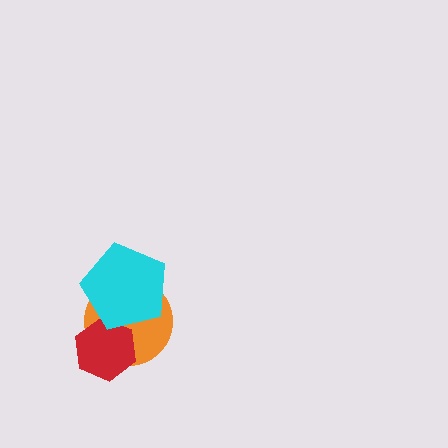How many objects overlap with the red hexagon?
2 objects overlap with the red hexagon.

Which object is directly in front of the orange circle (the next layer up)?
The red hexagon is directly in front of the orange circle.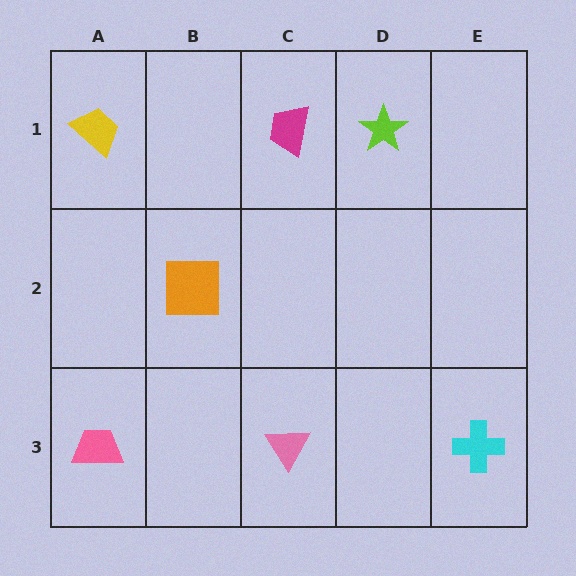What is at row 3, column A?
A pink trapezoid.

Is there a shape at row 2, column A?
No, that cell is empty.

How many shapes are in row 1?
3 shapes.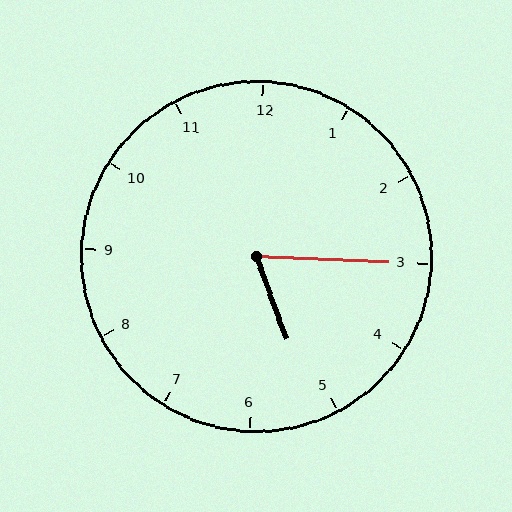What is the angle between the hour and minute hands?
Approximately 68 degrees.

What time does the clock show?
5:15.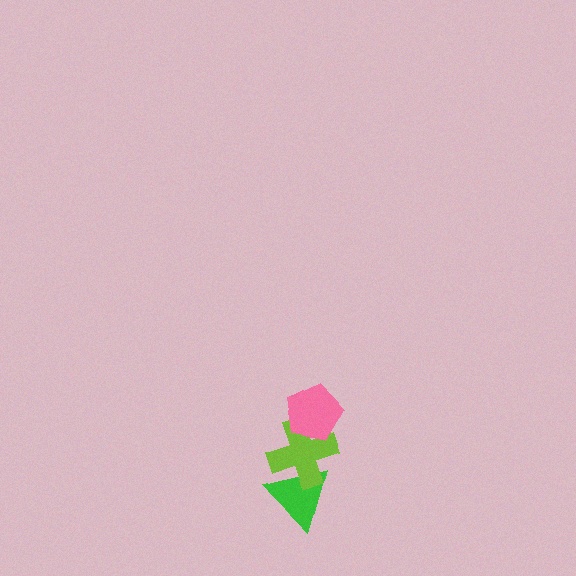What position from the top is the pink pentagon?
The pink pentagon is 1st from the top.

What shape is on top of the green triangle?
The lime cross is on top of the green triangle.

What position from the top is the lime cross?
The lime cross is 2nd from the top.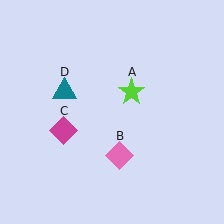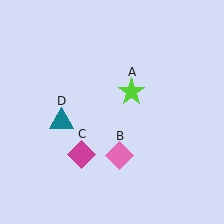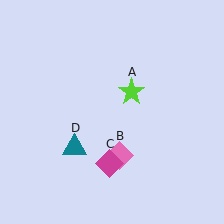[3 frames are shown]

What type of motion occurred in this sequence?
The magenta diamond (object C), teal triangle (object D) rotated counterclockwise around the center of the scene.